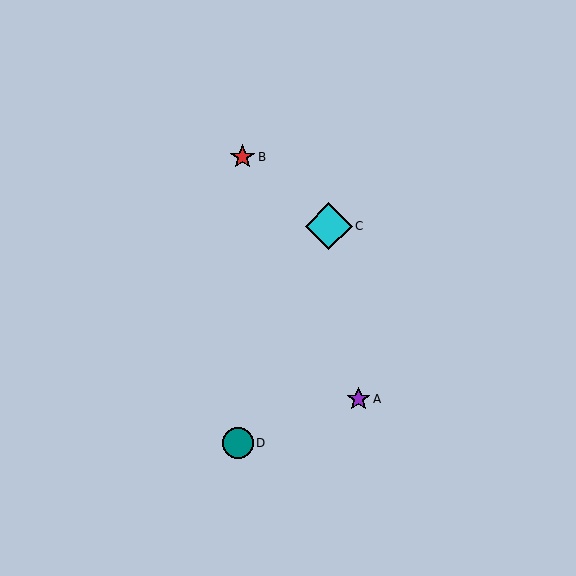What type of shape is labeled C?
Shape C is a cyan diamond.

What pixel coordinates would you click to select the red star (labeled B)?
Click at (242, 157) to select the red star B.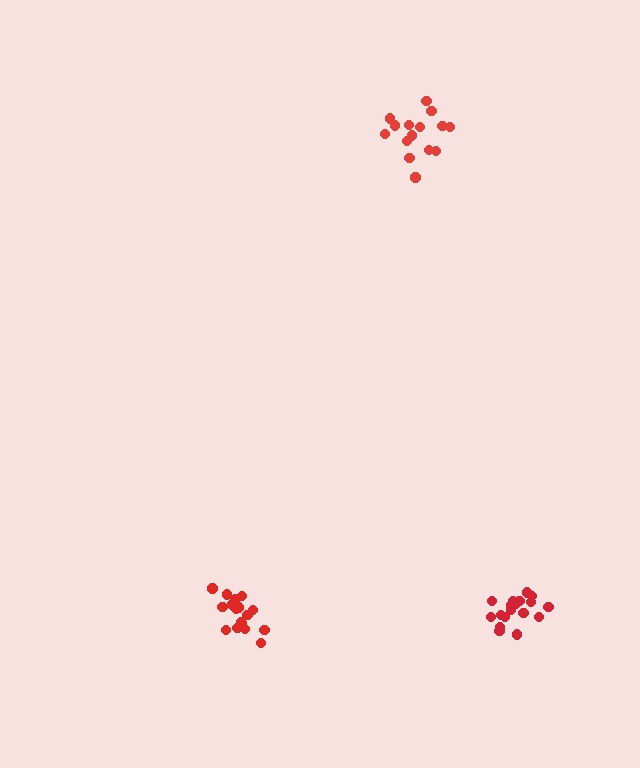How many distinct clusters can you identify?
There are 3 distinct clusters.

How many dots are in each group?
Group 1: 17 dots, Group 2: 15 dots, Group 3: 19 dots (51 total).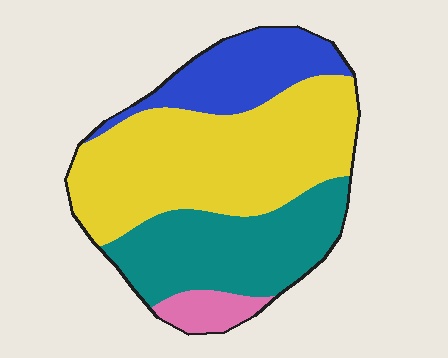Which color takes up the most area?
Yellow, at roughly 50%.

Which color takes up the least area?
Pink, at roughly 5%.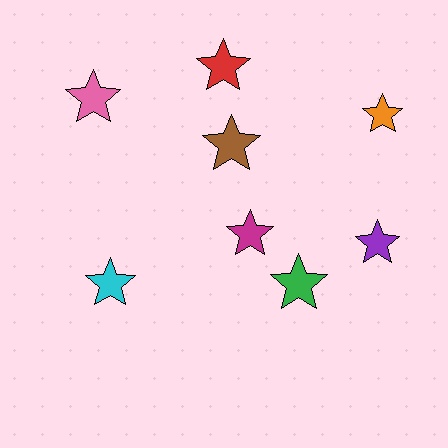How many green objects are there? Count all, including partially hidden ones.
There is 1 green object.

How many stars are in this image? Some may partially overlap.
There are 8 stars.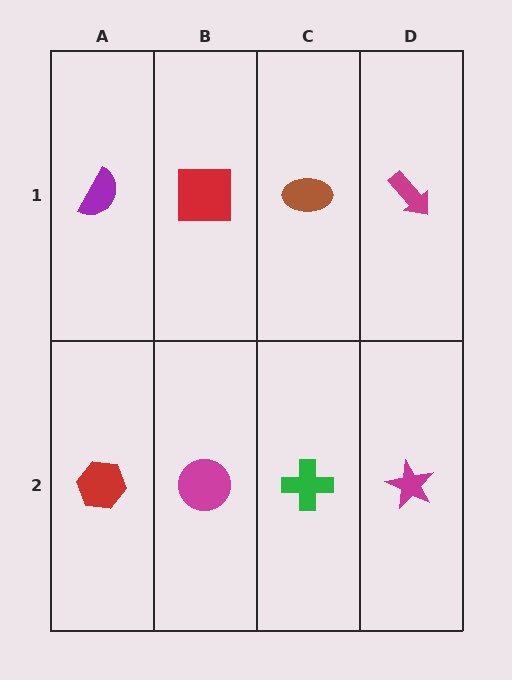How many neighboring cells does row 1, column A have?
2.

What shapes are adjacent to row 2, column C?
A brown ellipse (row 1, column C), a magenta circle (row 2, column B), a magenta star (row 2, column D).